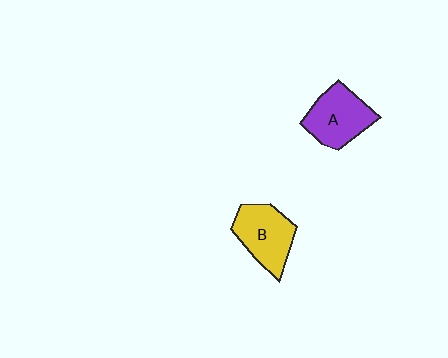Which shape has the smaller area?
Shape A (purple).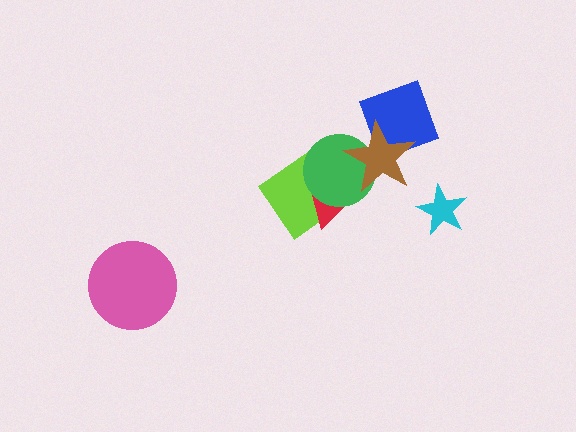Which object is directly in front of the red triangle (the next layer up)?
The green circle is directly in front of the red triangle.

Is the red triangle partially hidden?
Yes, it is partially covered by another shape.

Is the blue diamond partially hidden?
Yes, it is partially covered by another shape.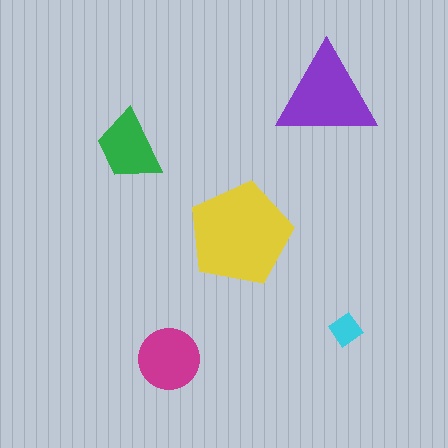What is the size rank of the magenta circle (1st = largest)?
3rd.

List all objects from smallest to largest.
The cyan diamond, the green trapezoid, the magenta circle, the purple triangle, the yellow pentagon.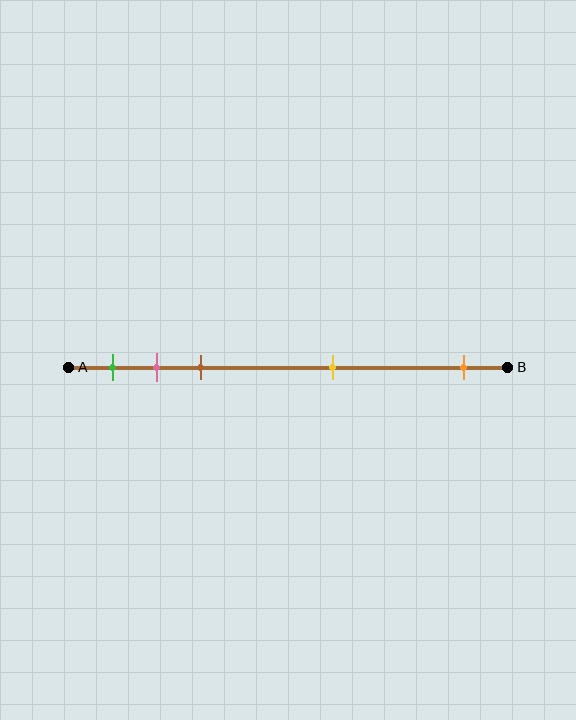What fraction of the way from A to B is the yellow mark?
The yellow mark is approximately 60% (0.6) of the way from A to B.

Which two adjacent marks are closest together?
The pink and brown marks are the closest adjacent pair.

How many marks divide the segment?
There are 5 marks dividing the segment.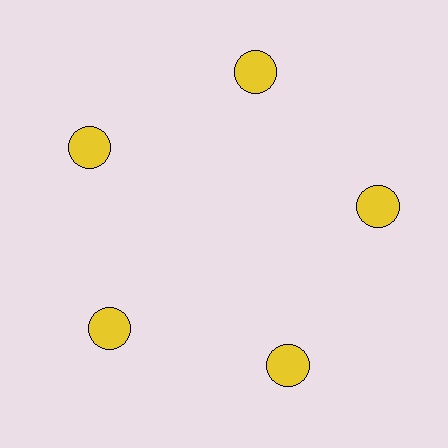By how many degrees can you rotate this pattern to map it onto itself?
The pattern maps onto itself every 72 degrees of rotation.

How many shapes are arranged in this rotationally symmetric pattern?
There are 5 shapes, arranged in 5 groups of 1.